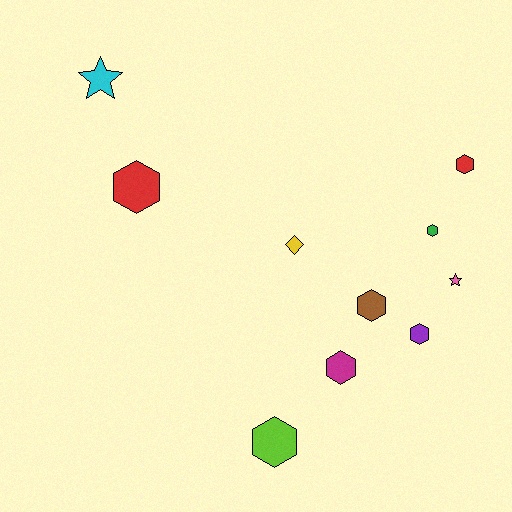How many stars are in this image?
There are 2 stars.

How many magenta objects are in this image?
There is 1 magenta object.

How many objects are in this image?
There are 10 objects.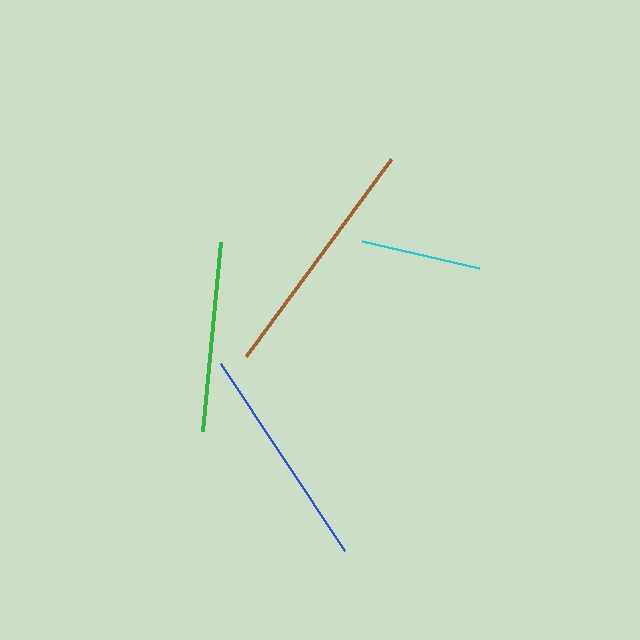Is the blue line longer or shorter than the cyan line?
The blue line is longer than the cyan line.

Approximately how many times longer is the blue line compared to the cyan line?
The blue line is approximately 1.9 times the length of the cyan line.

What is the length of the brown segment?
The brown segment is approximately 245 pixels long.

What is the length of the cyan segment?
The cyan segment is approximately 120 pixels long.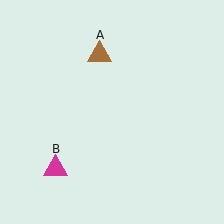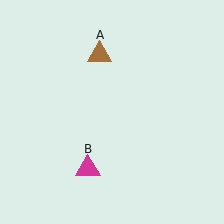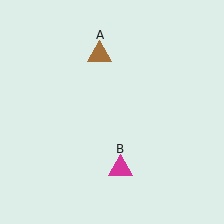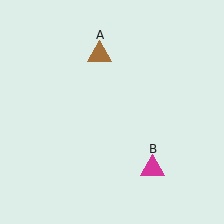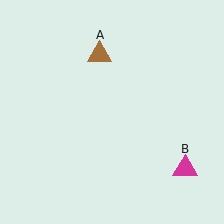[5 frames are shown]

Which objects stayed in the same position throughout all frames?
Brown triangle (object A) remained stationary.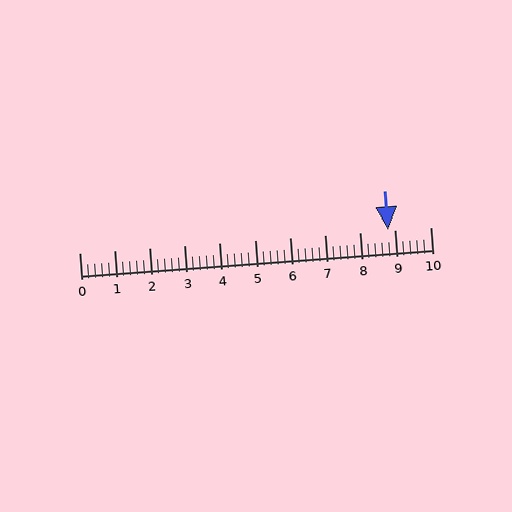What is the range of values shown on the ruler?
The ruler shows values from 0 to 10.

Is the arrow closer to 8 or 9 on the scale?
The arrow is closer to 9.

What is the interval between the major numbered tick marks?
The major tick marks are spaced 1 units apart.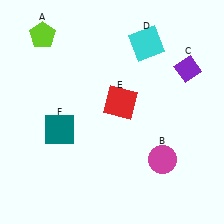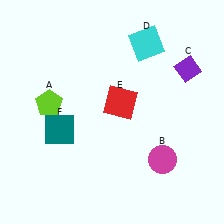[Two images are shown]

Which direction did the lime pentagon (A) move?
The lime pentagon (A) moved down.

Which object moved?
The lime pentagon (A) moved down.